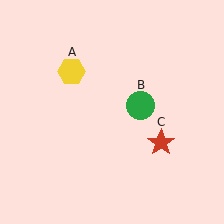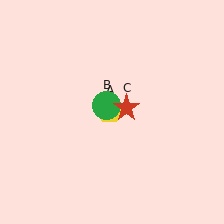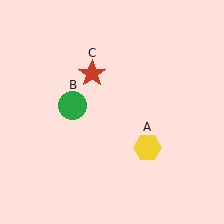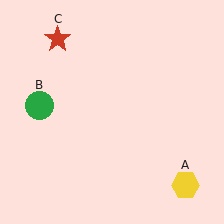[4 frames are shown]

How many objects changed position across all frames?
3 objects changed position: yellow hexagon (object A), green circle (object B), red star (object C).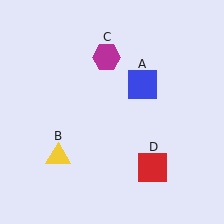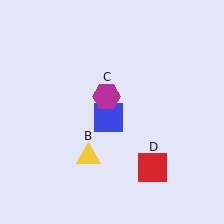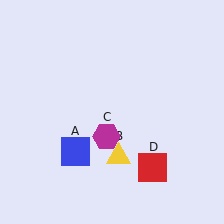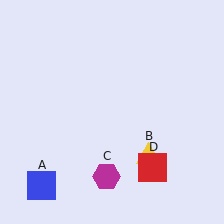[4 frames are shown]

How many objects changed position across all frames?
3 objects changed position: blue square (object A), yellow triangle (object B), magenta hexagon (object C).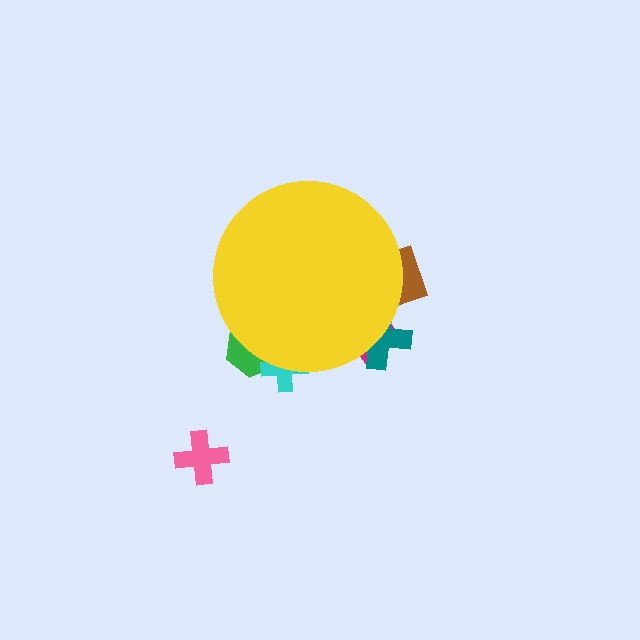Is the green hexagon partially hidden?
Yes, the green hexagon is partially hidden behind the yellow circle.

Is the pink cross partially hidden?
No, the pink cross is fully visible.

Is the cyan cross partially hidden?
Yes, the cyan cross is partially hidden behind the yellow circle.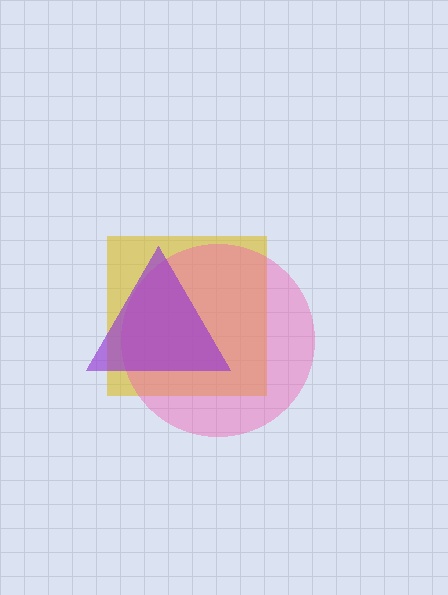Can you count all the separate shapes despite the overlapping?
Yes, there are 3 separate shapes.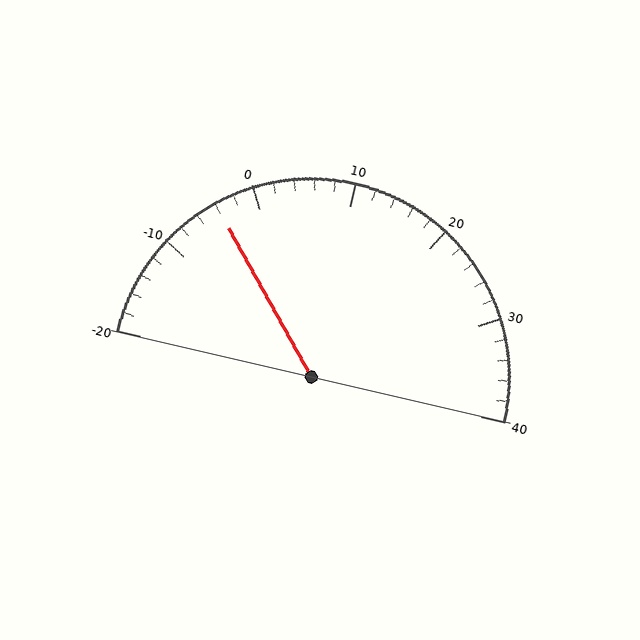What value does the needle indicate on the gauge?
The needle indicates approximately -4.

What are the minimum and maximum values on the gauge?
The gauge ranges from -20 to 40.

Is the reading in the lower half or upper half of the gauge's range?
The reading is in the lower half of the range (-20 to 40).